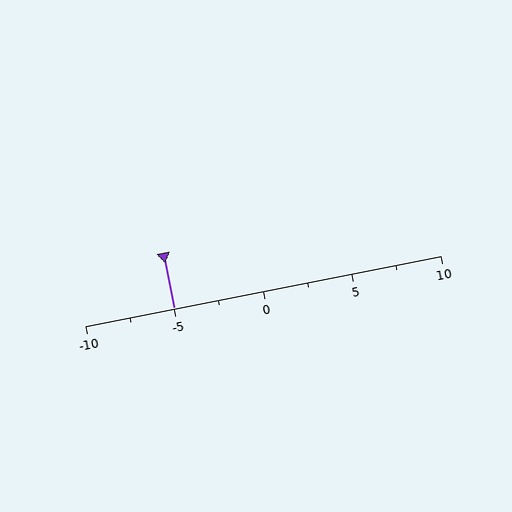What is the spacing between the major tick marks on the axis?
The major ticks are spaced 5 apart.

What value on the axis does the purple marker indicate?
The marker indicates approximately -5.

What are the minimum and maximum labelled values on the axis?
The axis runs from -10 to 10.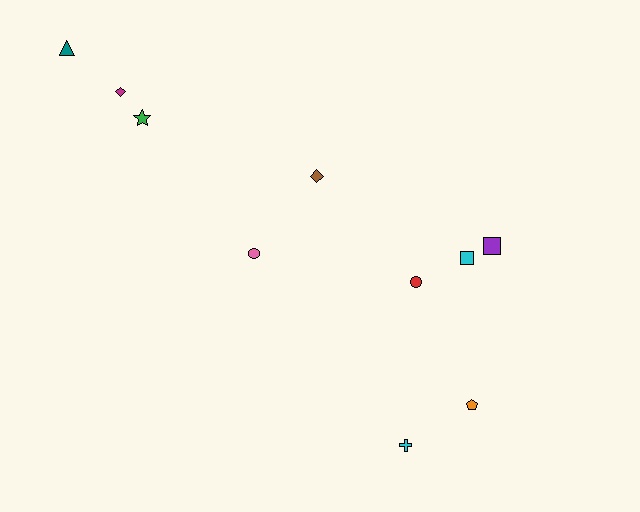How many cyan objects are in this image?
There are 2 cyan objects.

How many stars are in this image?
There is 1 star.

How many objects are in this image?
There are 10 objects.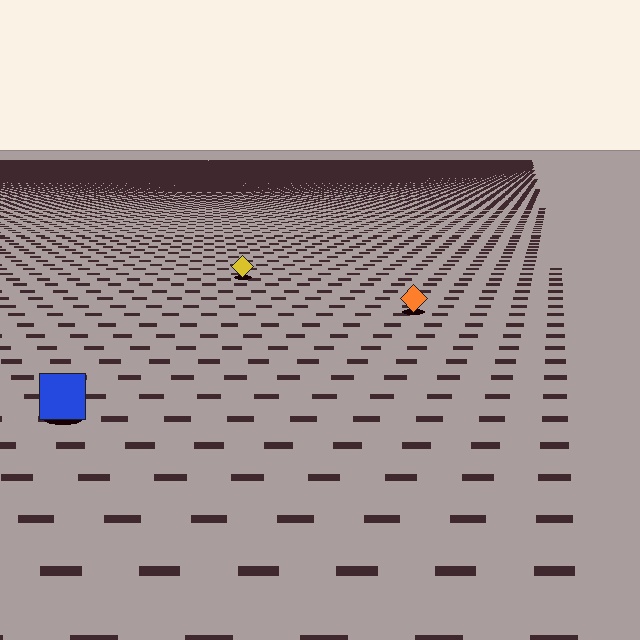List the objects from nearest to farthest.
From nearest to farthest: the blue square, the orange diamond, the yellow diamond.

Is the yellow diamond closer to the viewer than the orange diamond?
No. The orange diamond is closer — you can tell from the texture gradient: the ground texture is coarser near it.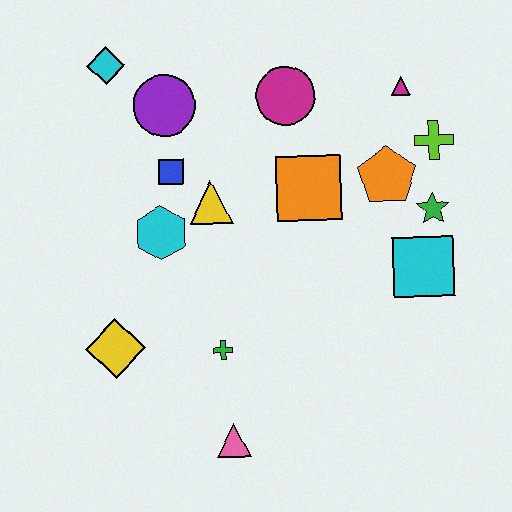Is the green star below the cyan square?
No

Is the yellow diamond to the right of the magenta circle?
No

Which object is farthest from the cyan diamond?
The pink triangle is farthest from the cyan diamond.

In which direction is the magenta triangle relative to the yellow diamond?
The magenta triangle is to the right of the yellow diamond.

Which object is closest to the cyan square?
The green star is closest to the cyan square.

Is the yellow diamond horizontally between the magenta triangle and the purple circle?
No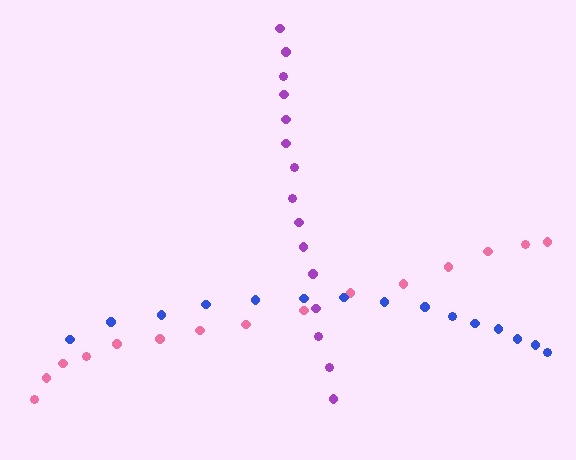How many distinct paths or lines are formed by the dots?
There are 3 distinct paths.